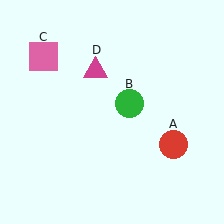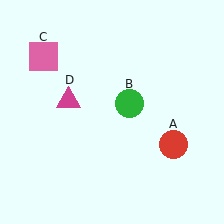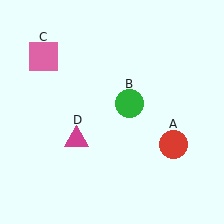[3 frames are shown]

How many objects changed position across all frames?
1 object changed position: magenta triangle (object D).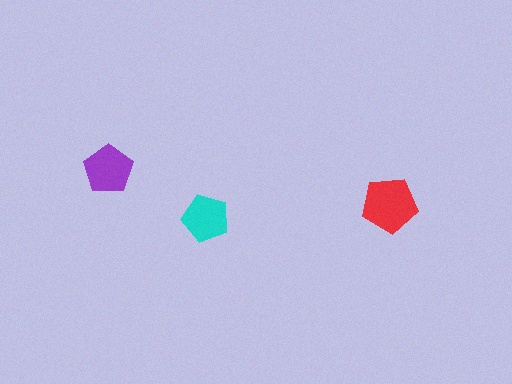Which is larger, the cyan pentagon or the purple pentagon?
The purple one.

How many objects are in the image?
There are 3 objects in the image.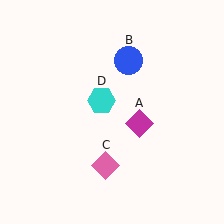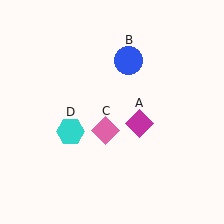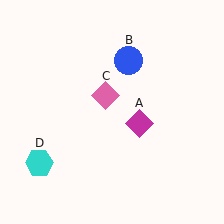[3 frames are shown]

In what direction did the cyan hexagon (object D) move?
The cyan hexagon (object D) moved down and to the left.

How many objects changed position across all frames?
2 objects changed position: pink diamond (object C), cyan hexagon (object D).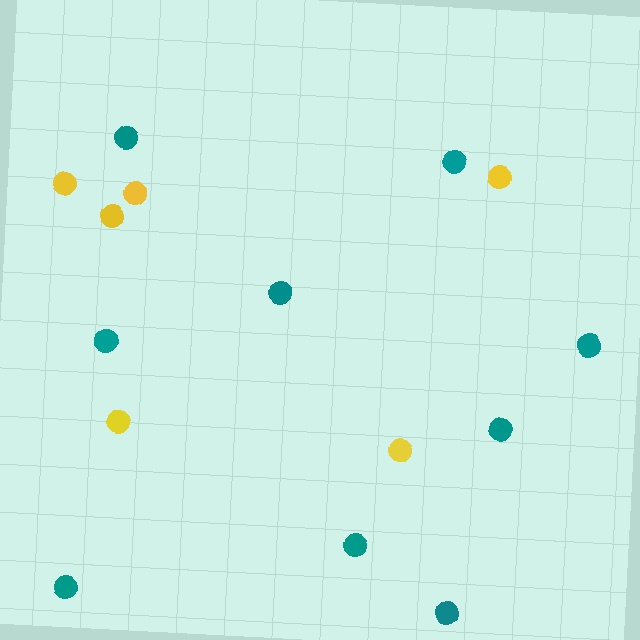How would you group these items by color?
There are 2 groups: one group of teal circles (9) and one group of yellow circles (6).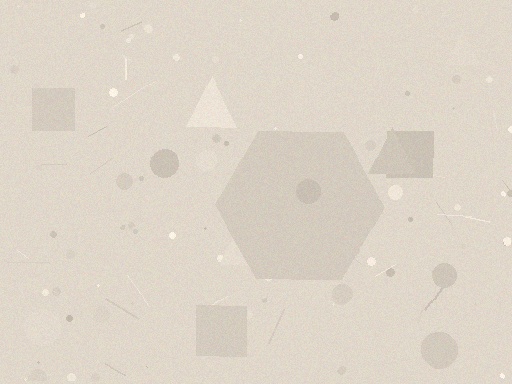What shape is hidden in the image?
A hexagon is hidden in the image.